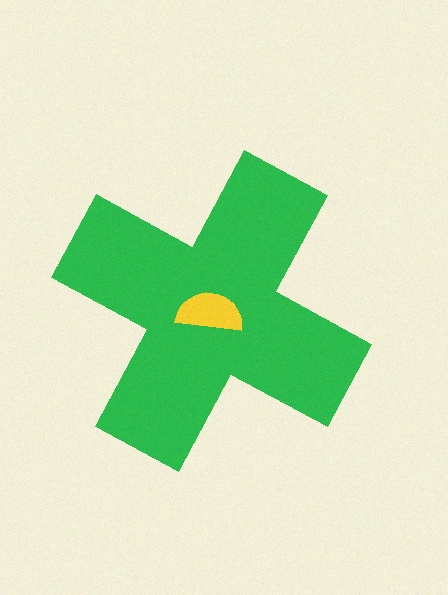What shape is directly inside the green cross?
The yellow semicircle.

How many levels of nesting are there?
2.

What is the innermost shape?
The yellow semicircle.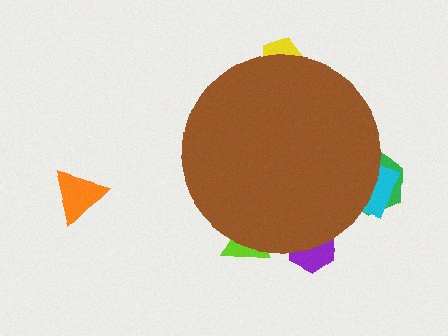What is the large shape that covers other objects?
A brown circle.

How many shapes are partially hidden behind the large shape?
5 shapes are partially hidden.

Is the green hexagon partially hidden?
Yes, the green hexagon is partially hidden behind the brown circle.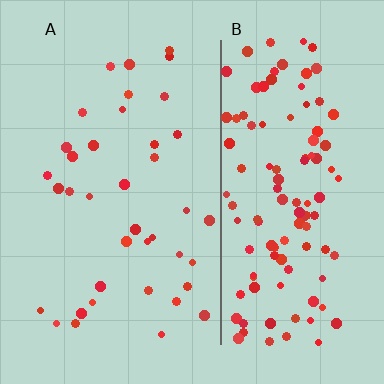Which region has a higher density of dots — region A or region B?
B (the right).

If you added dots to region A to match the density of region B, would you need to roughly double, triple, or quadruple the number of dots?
Approximately triple.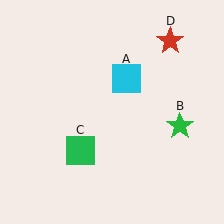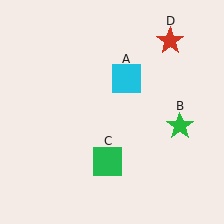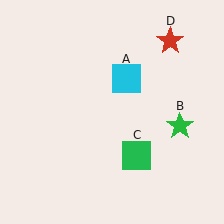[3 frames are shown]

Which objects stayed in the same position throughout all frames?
Cyan square (object A) and green star (object B) and red star (object D) remained stationary.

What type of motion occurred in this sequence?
The green square (object C) rotated counterclockwise around the center of the scene.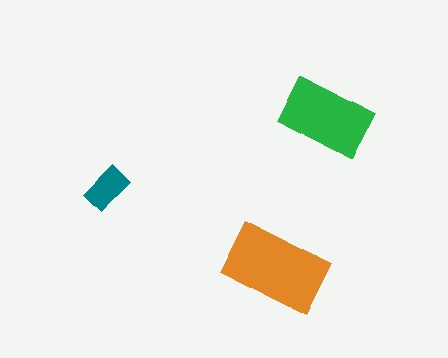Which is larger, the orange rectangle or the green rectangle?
The orange one.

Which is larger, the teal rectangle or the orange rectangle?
The orange one.